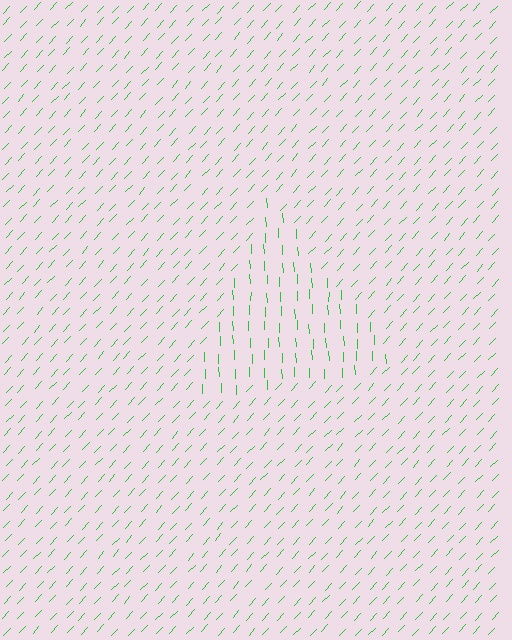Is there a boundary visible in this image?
Yes, there is a texture boundary formed by a change in line orientation.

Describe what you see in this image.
The image is filled with small green line segments. A triangle region in the image has lines oriented differently from the surrounding lines, creating a visible texture boundary.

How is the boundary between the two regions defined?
The boundary is defined purely by a change in line orientation (approximately 45 degrees difference). All lines are the same color and thickness.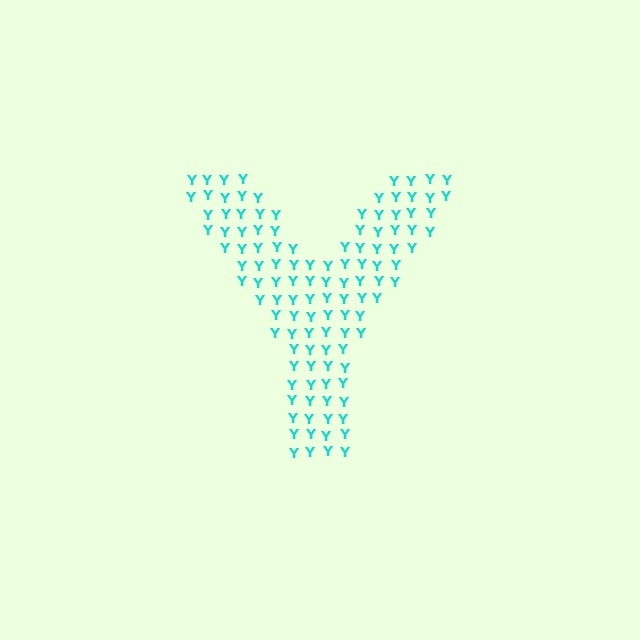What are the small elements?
The small elements are letter Y's.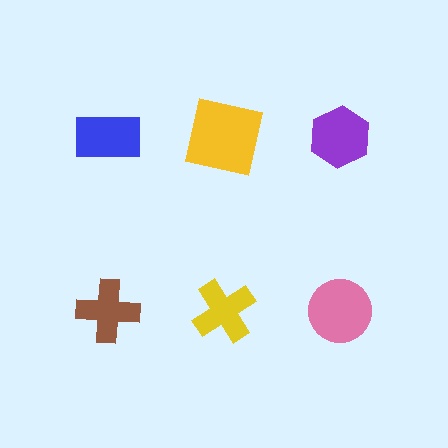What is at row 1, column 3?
A purple hexagon.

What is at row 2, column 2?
A yellow cross.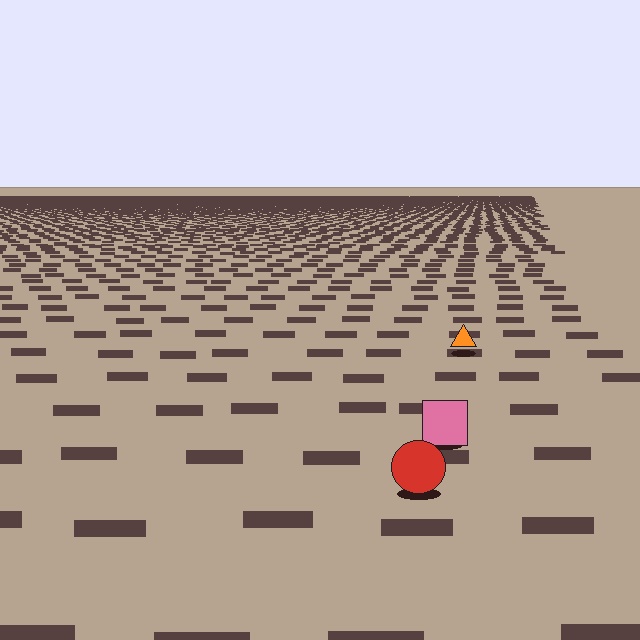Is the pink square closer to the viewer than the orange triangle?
Yes. The pink square is closer — you can tell from the texture gradient: the ground texture is coarser near it.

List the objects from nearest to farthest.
From nearest to farthest: the red circle, the pink square, the orange triangle.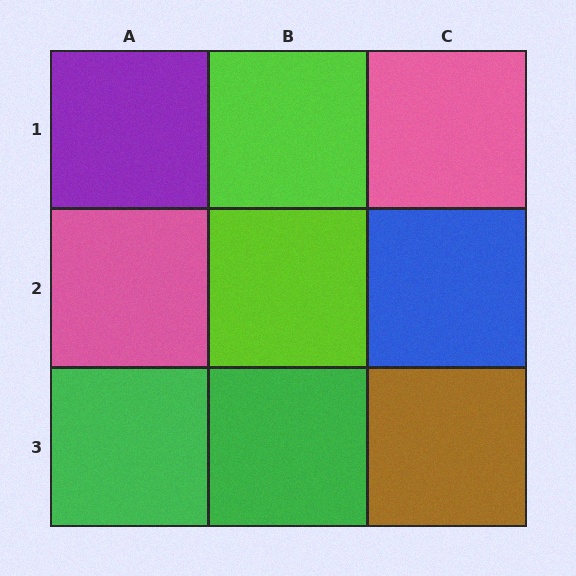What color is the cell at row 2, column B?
Lime.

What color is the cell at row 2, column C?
Blue.